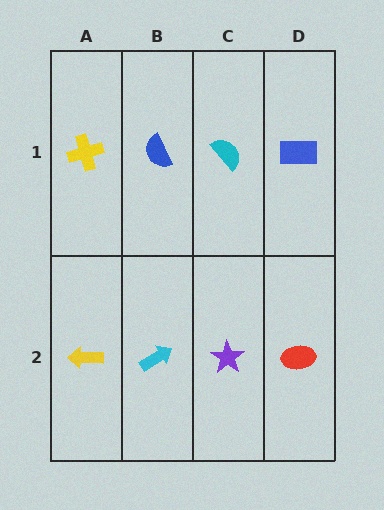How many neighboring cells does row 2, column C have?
3.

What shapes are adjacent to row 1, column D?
A red ellipse (row 2, column D), a cyan semicircle (row 1, column C).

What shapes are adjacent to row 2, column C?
A cyan semicircle (row 1, column C), a cyan arrow (row 2, column B), a red ellipse (row 2, column D).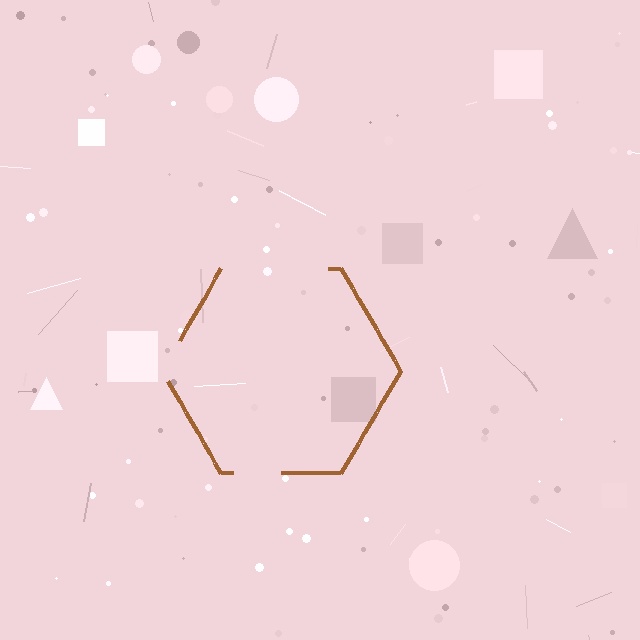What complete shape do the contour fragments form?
The contour fragments form a hexagon.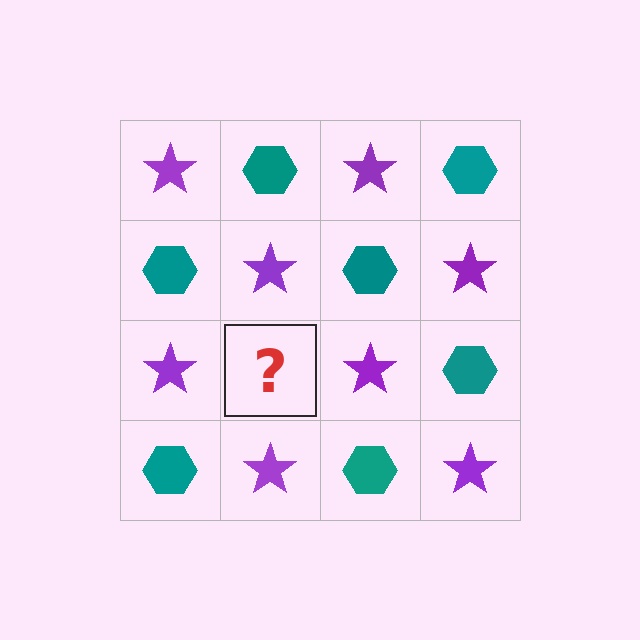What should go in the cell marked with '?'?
The missing cell should contain a teal hexagon.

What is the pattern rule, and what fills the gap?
The rule is that it alternates purple star and teal hexagon in a checkerboard pattern. The gap should be filled with a teal hexagon.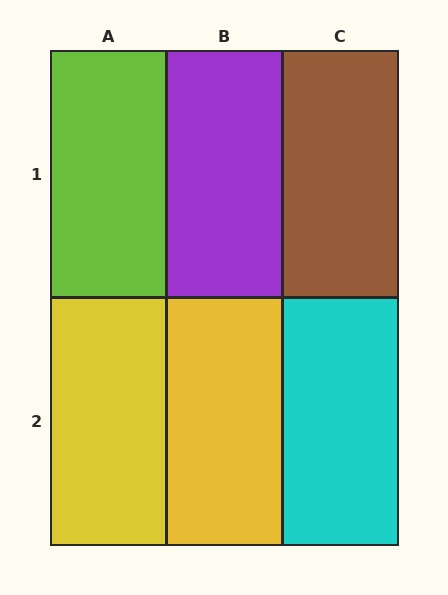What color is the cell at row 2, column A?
Yellow.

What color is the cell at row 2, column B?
Yellow.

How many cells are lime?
1 cell is lime.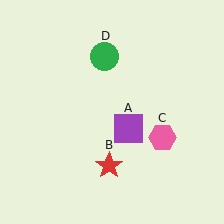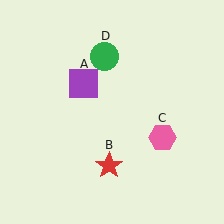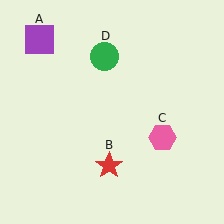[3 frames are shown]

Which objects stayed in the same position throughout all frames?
Red star (object B) and pink hexagon (object C) and green circle (object D) remained stationary.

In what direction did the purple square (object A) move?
The purple square (object A) moved up and to the left.